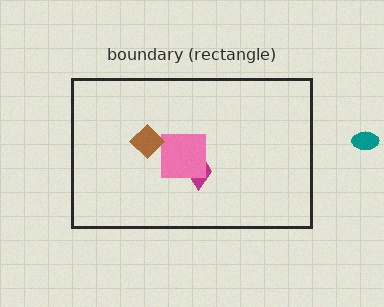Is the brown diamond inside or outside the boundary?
Inside.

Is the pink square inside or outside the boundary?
Inside.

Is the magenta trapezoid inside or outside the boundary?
Inside.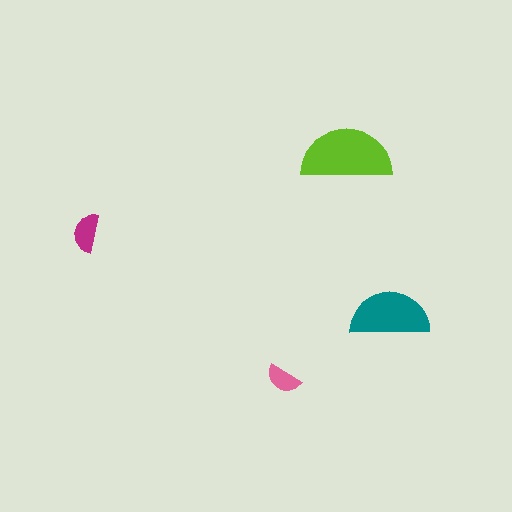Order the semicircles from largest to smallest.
the lime one, the teal one, the magenta one, the pink one.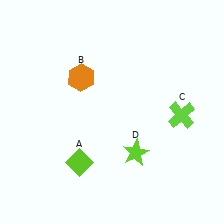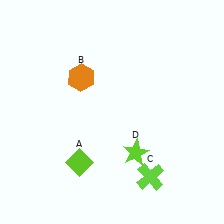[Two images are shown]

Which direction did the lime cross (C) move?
The lime cross (C) moved down.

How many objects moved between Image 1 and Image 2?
1 object moved between the two images.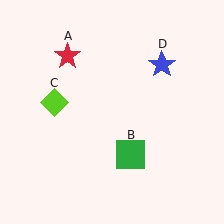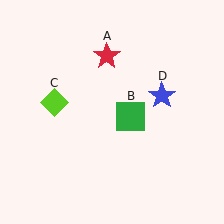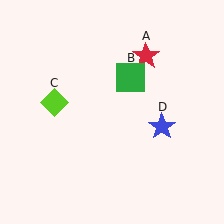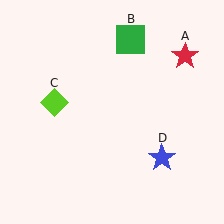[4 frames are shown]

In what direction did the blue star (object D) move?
The blue star (object D) moved down.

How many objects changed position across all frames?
3 objects changed position: red star (object A), green square (object B), blue star (object D).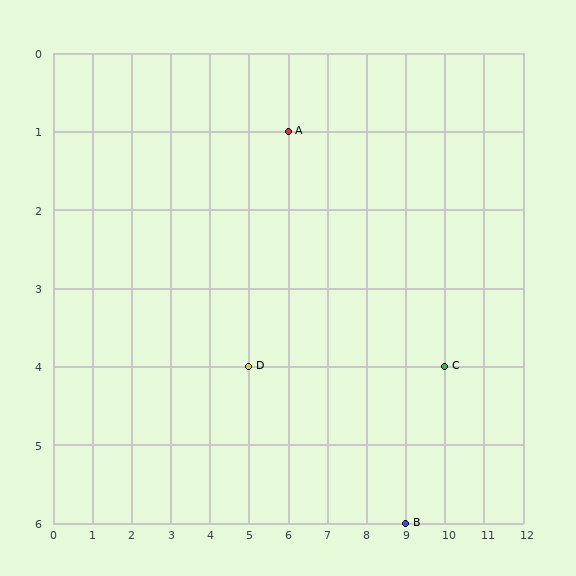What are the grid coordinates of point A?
Point A is at grid coordinates (6, 1).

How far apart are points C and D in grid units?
Points C and D are 5 columns apart.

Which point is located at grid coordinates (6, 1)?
Point A is at (6, 1).